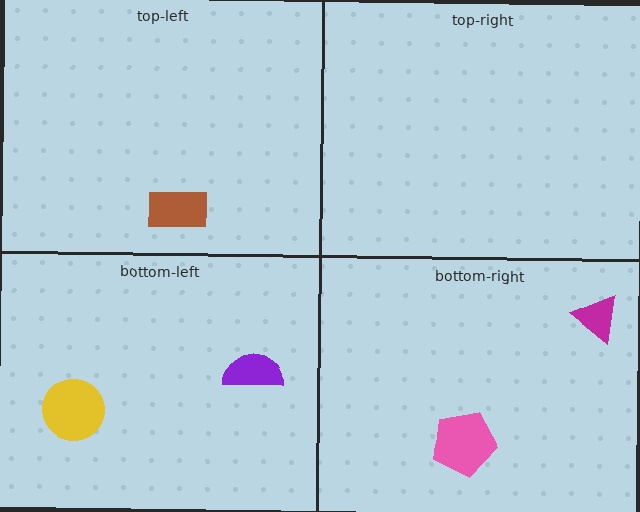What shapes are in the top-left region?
The brown rectangle.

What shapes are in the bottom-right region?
The magenta triangle, the pink pentagon.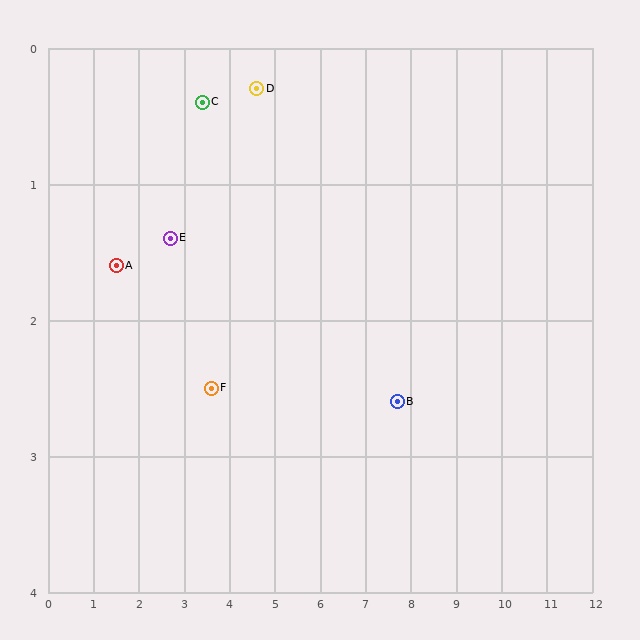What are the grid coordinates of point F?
Point F is at approximately (3.6, 2.5).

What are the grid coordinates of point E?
Point E is at approximately (2.7, 1.4).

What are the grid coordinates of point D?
Point D is at approximately (4.6, 0.3).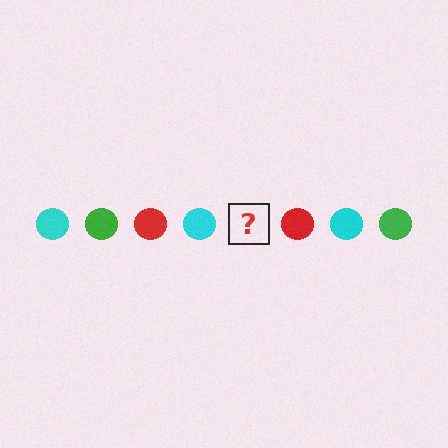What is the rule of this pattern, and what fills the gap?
The rule is that the pattern cycles through cyan, green, red circles. The gap should be filled with a green circle.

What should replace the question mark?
The question mark should be replaced with a green circle.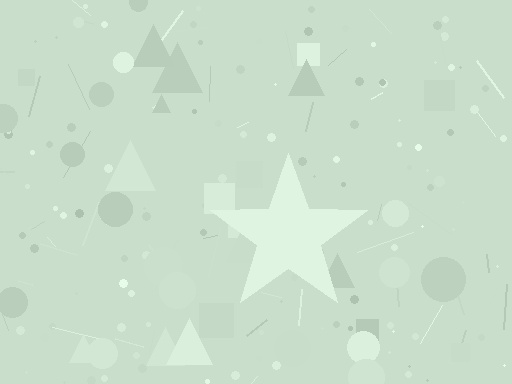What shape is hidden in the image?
A star is hidden in the image.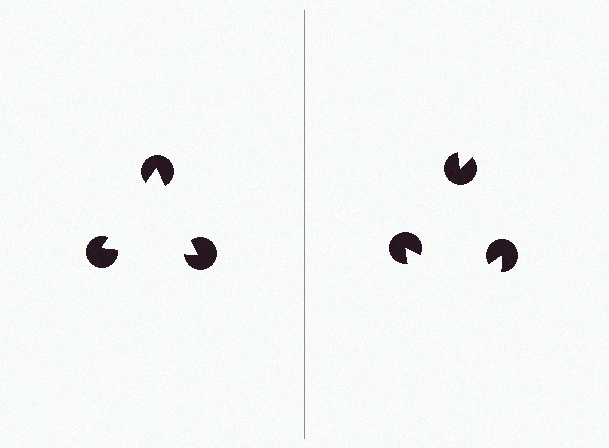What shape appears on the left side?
An illusory triangle.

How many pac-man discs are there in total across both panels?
6 — 3 on each side.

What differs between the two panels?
The pac-man discs are positioned identically on both sides; only the wedge orientations differ. On the left they align to a triangle; on the right they are misaligned.